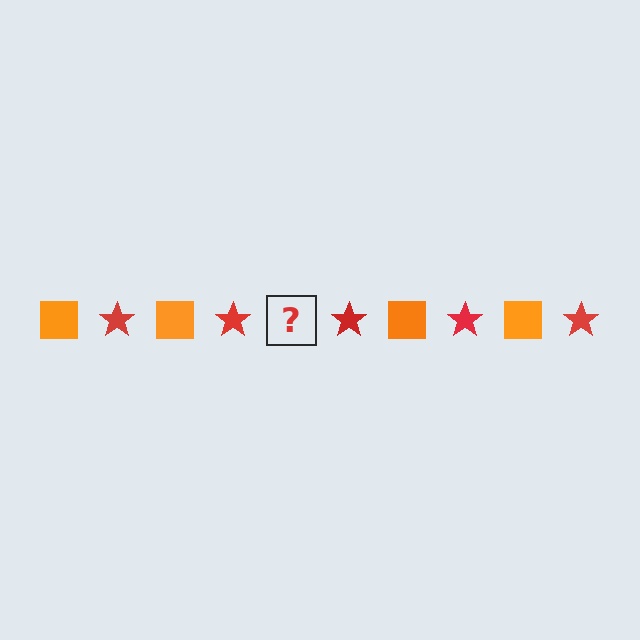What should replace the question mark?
The question mark should be replaced with an orange square.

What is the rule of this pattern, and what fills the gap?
The rule is that the pattern alternates between orange square and red star. The gap should be filled with an orange square.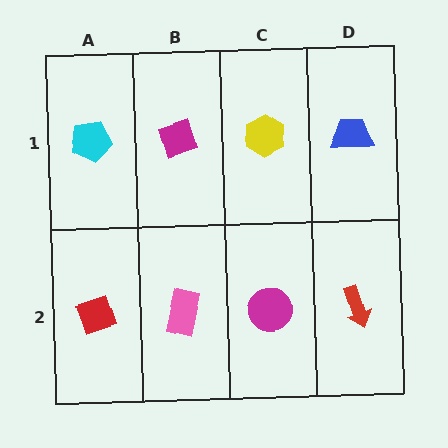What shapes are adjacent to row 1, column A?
A red diamond (row 2, column A), a magenta diamond (row 1, column B).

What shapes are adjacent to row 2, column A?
A cyan pentagon (row 1, column A), a pink rectangle (row 2, column B).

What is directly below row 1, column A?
A red diamond.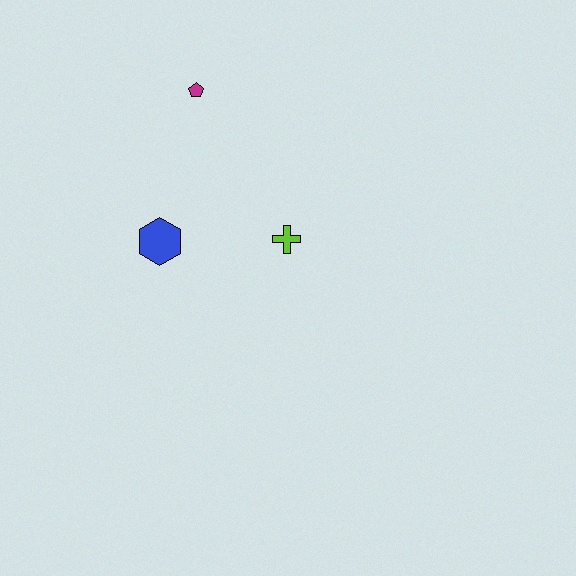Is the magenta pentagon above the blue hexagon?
Yes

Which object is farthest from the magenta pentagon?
The lime cross is farthest from the magenta pentagon.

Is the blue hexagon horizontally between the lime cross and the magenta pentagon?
No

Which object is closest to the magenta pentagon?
The blue hexagon is closest to the magenta pentagon.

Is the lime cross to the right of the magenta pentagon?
Yes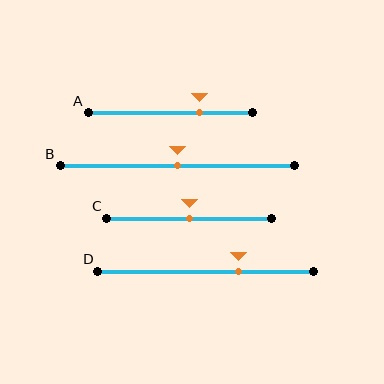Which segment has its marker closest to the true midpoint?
Segment B has its marker closest to the true midpoint.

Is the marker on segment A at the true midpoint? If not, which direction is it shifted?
No, the marker on segment A is shifted to the right by about 18% of the segment length.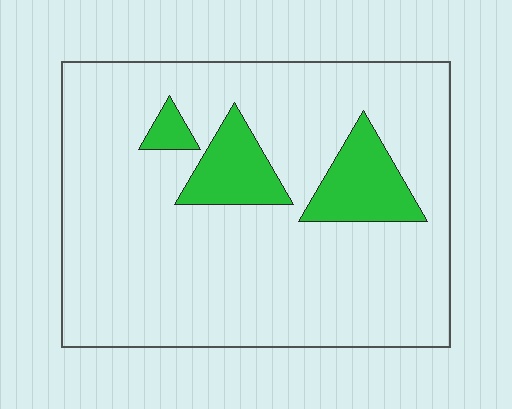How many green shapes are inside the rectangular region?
3.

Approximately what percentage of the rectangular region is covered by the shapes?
Approximately 15%.